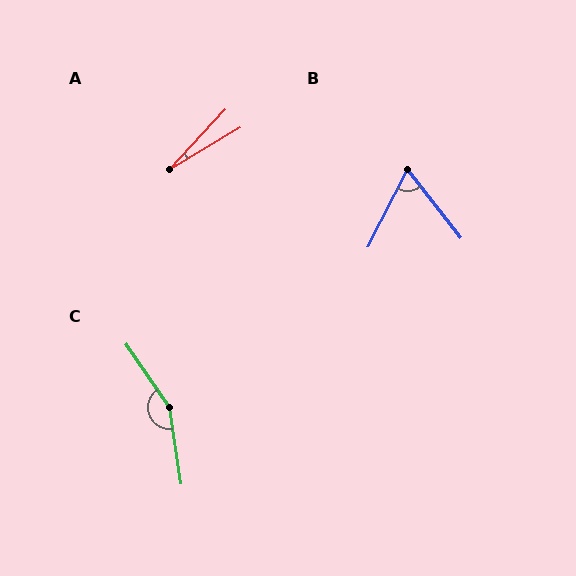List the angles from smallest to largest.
A (16°), B (65°), C (154°).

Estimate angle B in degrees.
Approximately 65 degrees.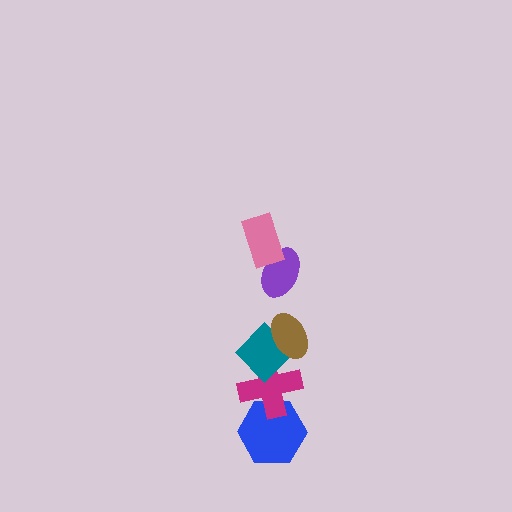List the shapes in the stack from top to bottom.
From top to bottom: the pink rectangle, the purple ellipse, the brown ellipse, the teal diamond, the magenta cross, the blue hexagon.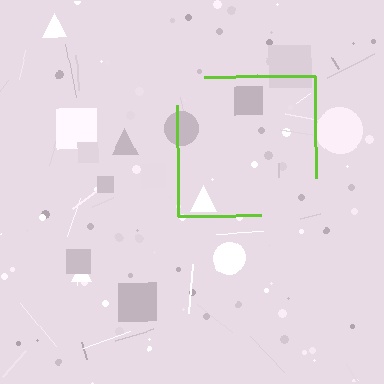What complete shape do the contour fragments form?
The contour fragments form a square.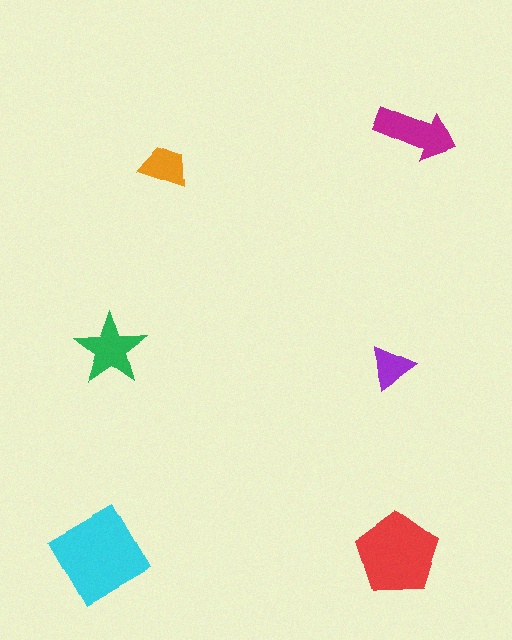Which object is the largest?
The cyan square.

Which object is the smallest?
The purple triangle.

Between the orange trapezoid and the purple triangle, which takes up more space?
The orange trapezoid.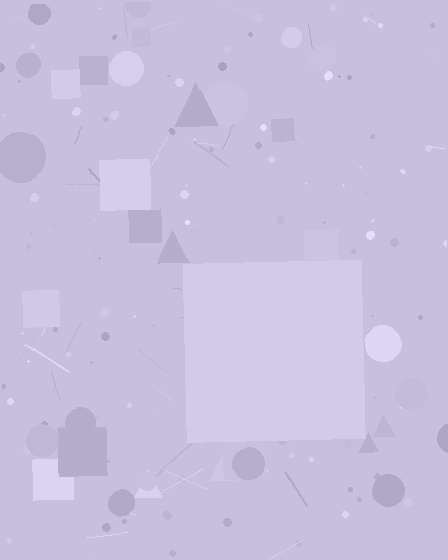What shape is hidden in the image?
A square is hidden in the image.